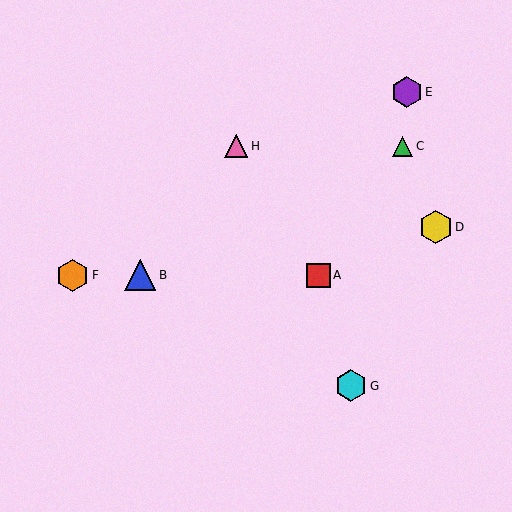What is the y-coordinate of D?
Object D is at y≈227.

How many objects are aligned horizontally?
3 objects (A, B, F) are aligned horizontally.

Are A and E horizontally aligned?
No, A is at y≈275 and E is at y≈92.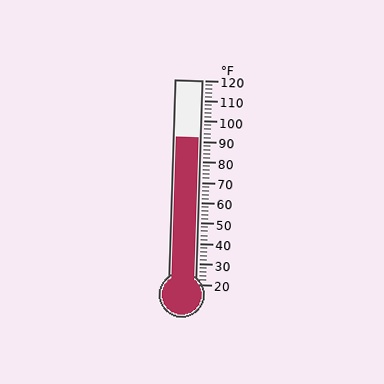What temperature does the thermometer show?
The thermometer shows approximately 92°F.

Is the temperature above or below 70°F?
The temperature is above 70°F.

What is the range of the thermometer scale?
The thermometer scale ranges from 20°F to 120°F.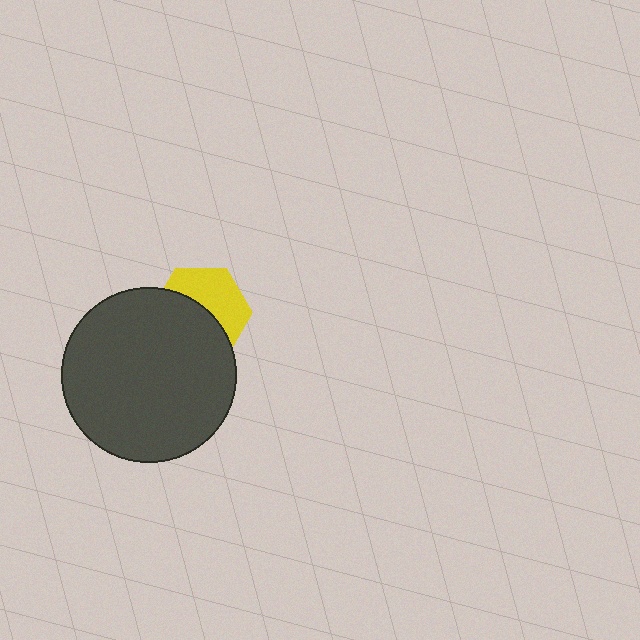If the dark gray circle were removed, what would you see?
You would see the complete yellow hexagon.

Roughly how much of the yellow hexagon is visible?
About half of it is visible (roughly 47%).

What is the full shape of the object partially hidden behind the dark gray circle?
The partially hidden object is a yellow hexagon.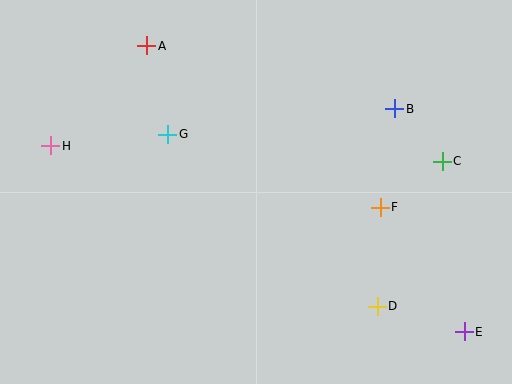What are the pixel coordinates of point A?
Point A is at (147, 46).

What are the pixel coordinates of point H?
Point H is at (51, 146).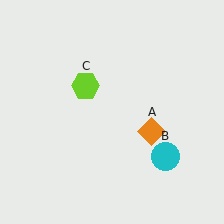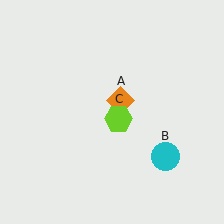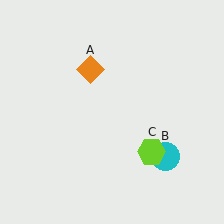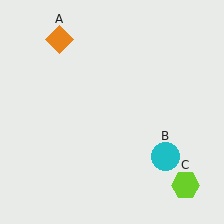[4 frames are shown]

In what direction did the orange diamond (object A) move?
The orange diamond (object A) moved up and to the left.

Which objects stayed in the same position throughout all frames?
Cyan circle (object B) remained stationary.